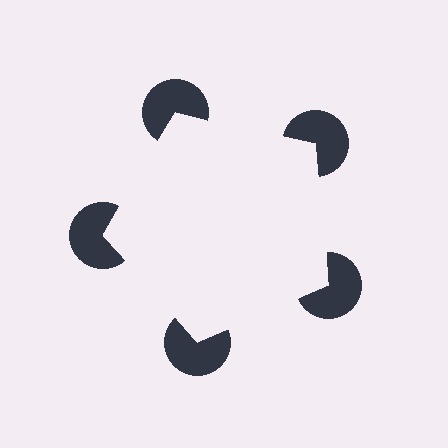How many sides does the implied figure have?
5 sides.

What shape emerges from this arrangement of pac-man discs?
An illusory pentagon — its edges are inferred from the aligned wedge cuts in the pac-man discs, not physically drawn.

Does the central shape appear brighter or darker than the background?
It typically appears slightly brighter than the background, even though no actual brightness change is drawn.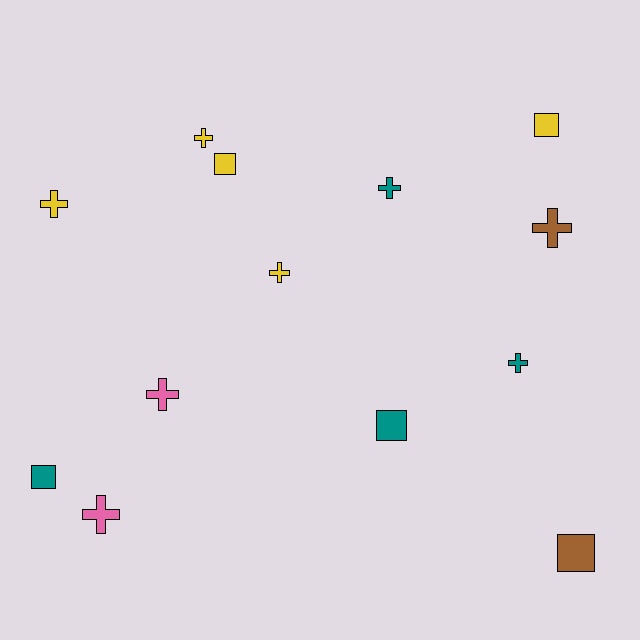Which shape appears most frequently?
Cross, with 8 objects.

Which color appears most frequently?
Yellow, with 5 objects.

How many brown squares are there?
There is 1 brown square.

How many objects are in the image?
There are 13 objects.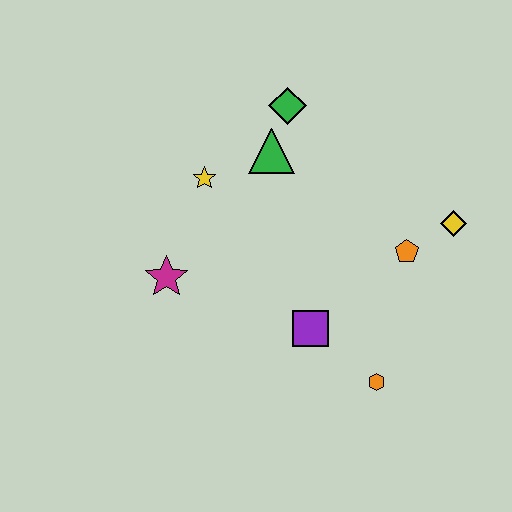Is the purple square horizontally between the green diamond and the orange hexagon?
Yes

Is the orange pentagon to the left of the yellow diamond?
Yes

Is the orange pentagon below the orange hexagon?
No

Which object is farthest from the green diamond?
The orange hexagon is farthest from the green diamond.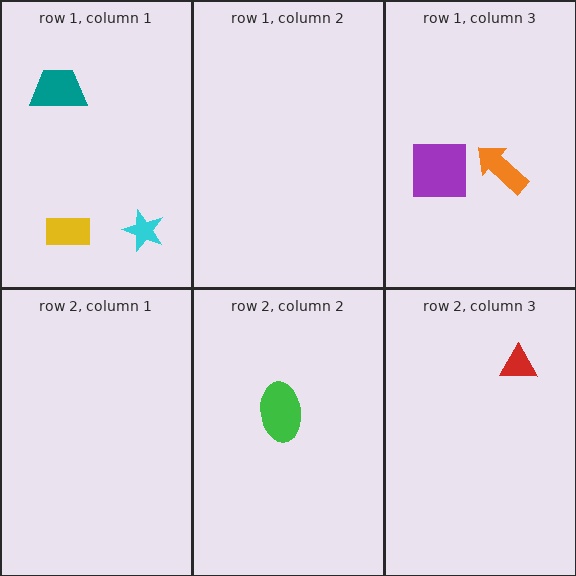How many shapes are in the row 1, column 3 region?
2.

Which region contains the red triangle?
The row 2, column 3 region.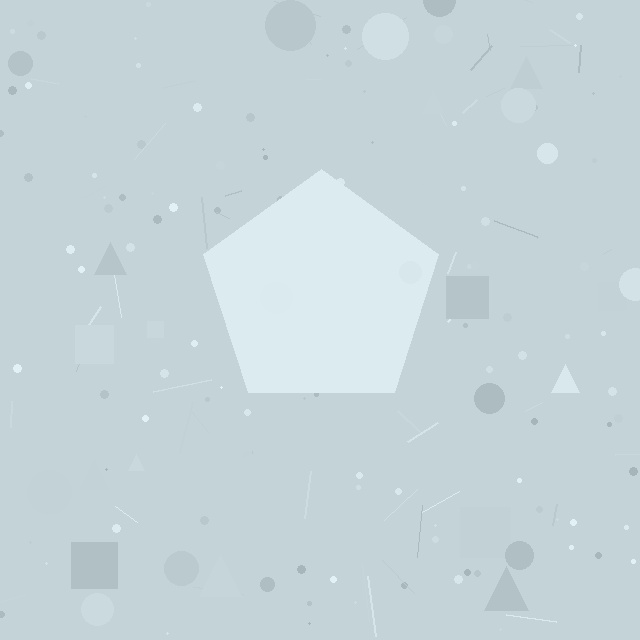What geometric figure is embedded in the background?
A pentagon is embedded in the background.